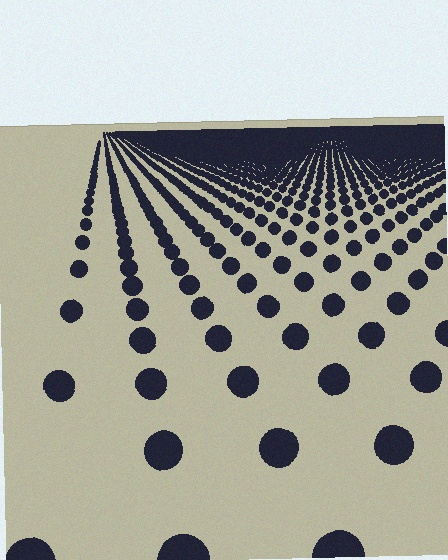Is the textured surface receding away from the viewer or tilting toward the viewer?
The surface is receding away from the viewer. Texture elements get smaller and denser toward the top.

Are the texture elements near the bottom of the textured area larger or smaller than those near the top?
Larger. Near the bottom, elements are closer to the viewer and appear at a bigger on-screen size.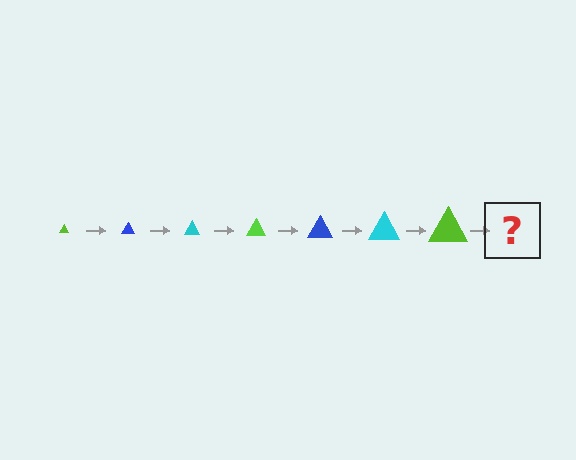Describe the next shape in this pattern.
It should be a blue triangle, larger than the previous one.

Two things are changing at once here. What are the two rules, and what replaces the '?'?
The two rules are that the triangle grows larger each step and the color cycles through lime, blue, and cyan. The '?' should be a blue triangle, larger than the previous one.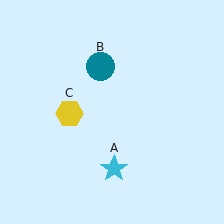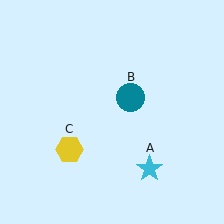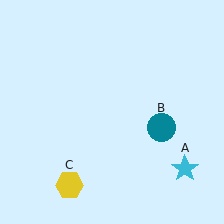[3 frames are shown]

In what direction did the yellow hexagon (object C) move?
The yellow hexagon (object C) moved down.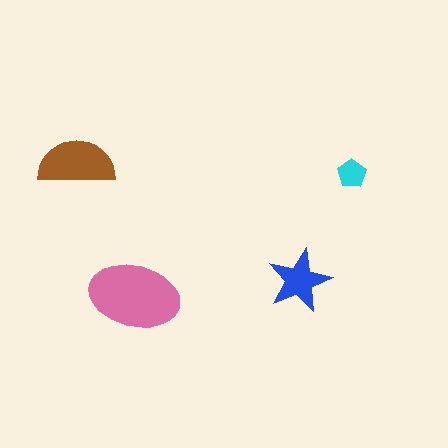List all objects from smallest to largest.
The cyan pentagon, the blue star, the brown semicircle, the pink ellipse.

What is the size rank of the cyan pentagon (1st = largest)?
4th.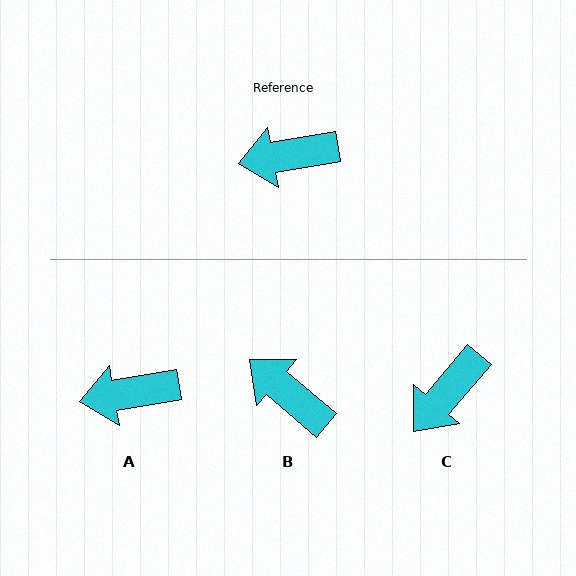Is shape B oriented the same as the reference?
No, it is off by about 50 degrees.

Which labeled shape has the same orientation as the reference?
A.